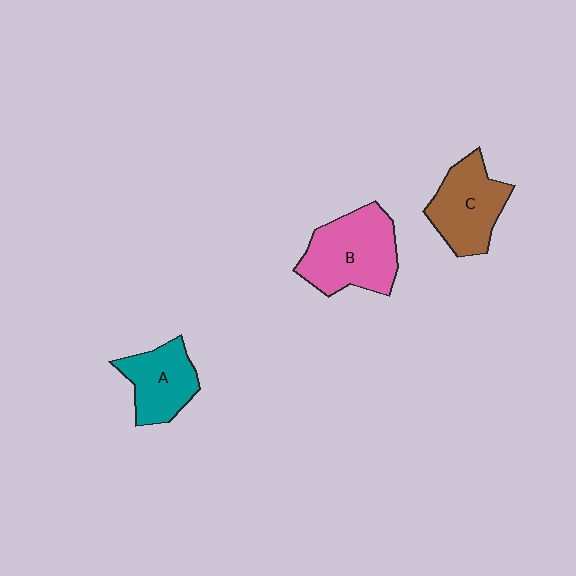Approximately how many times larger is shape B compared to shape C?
Approximately 1.2 times.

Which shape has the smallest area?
Shape A (teal).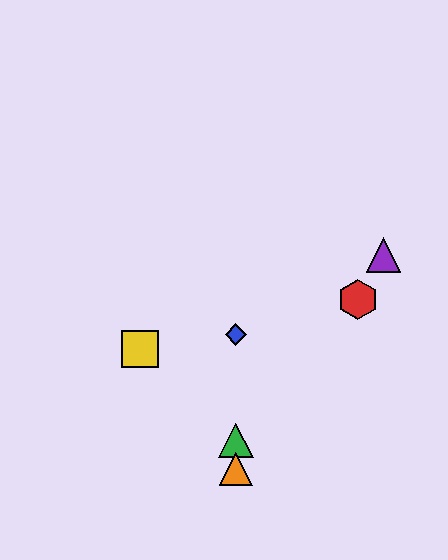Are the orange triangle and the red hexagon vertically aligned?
No, the orange triangle is at x≈236 and the red hexagon is at x≈358.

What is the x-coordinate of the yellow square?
The yellow square is at x≈140.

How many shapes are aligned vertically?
3 shapes (the blue diamond, the green triangle, the orange triangle) are aligned vertically.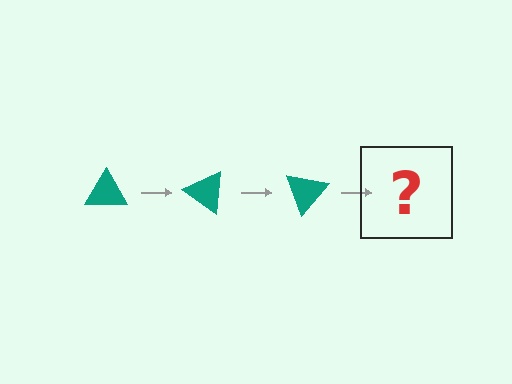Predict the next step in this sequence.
The next step is a teal triangle rotated 105 degrees.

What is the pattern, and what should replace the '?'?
The pattern is that the triangle rotates 35 degrees each step. The '?' should be a teal triangle rotated 105 degrees.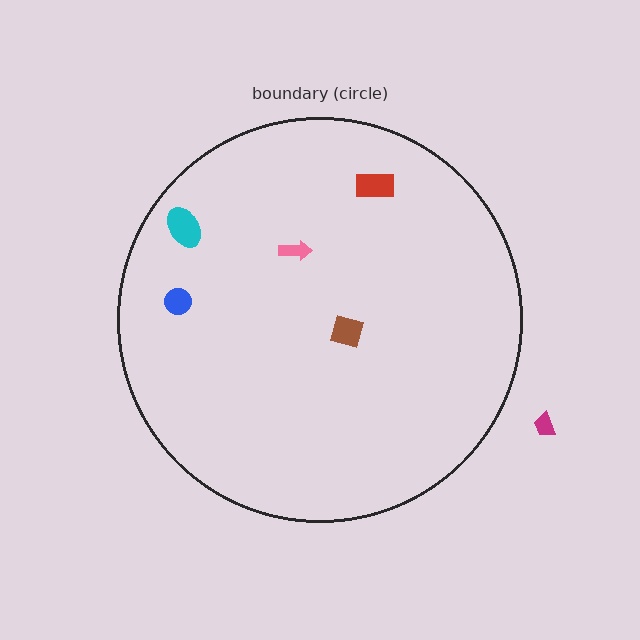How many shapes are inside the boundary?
5 inside, 1 outside.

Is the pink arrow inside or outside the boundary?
Inside.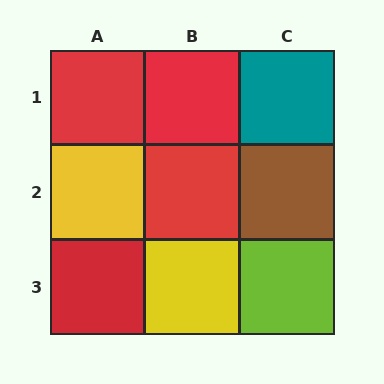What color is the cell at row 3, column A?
Red.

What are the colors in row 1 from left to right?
Red, red, teal.